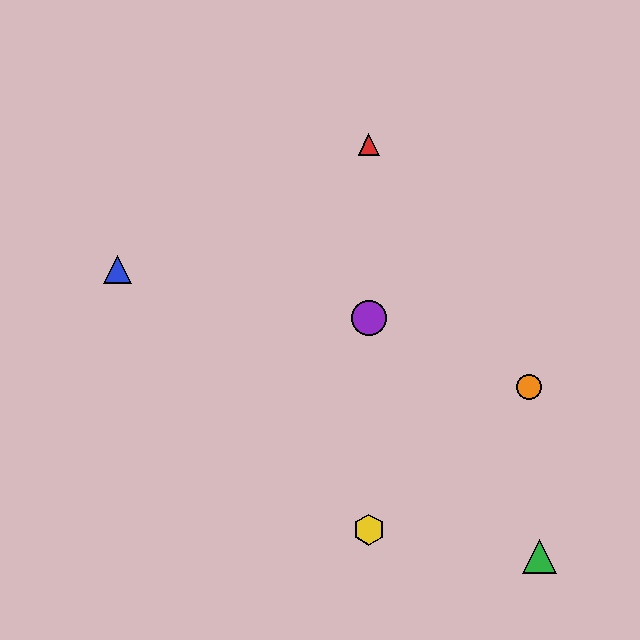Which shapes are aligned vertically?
The red triangle, the yellow hexagon, the purple circle are aligned vertically.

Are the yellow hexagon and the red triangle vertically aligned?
Yes, both are at x≈369.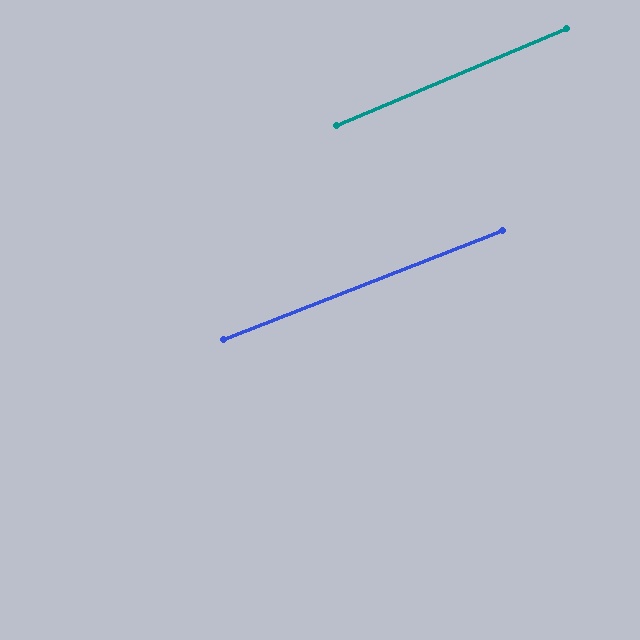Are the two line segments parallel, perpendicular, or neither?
Parallel — their directions differ by only 1.3°.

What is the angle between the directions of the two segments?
Approximately 1 degree.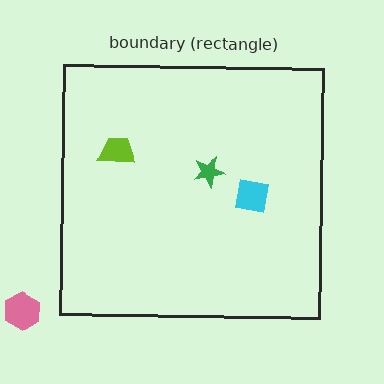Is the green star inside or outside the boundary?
Inside.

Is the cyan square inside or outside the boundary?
Inside.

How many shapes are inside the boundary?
3 inside, 1 outside.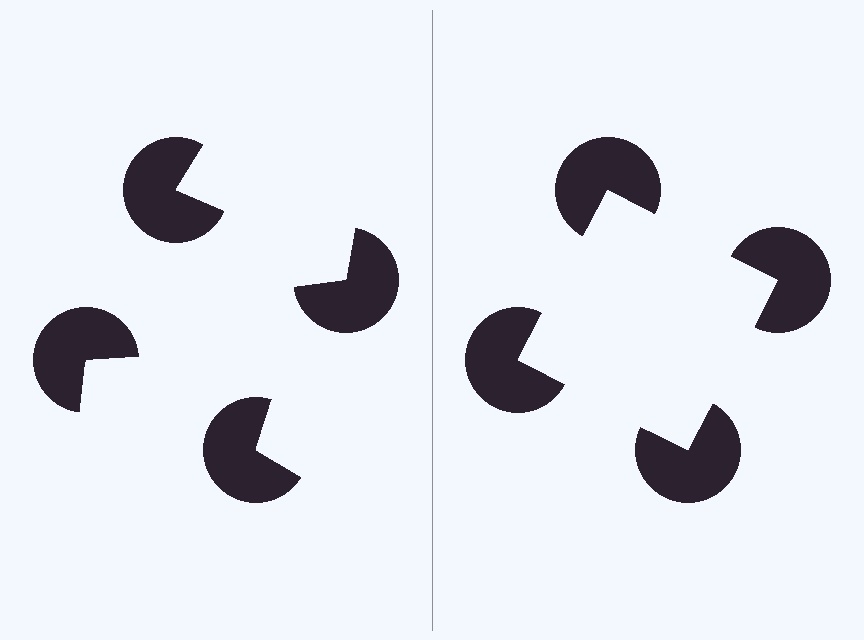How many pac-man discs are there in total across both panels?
8 — 4 on each side.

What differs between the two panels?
The pac-man discs are positioned identically on both sides; only the wedge orientations differ. On the right they align to a square; on the left they are misaligned.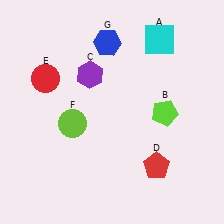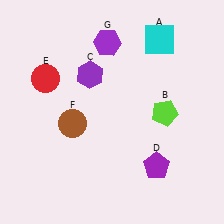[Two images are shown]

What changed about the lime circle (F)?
In Image 1, F is lime. In Image 2, it changed to brown.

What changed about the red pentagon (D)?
In Image 1, D is red. In Image 2, it changed to purple.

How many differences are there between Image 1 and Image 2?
There are 3 differences between the two images.